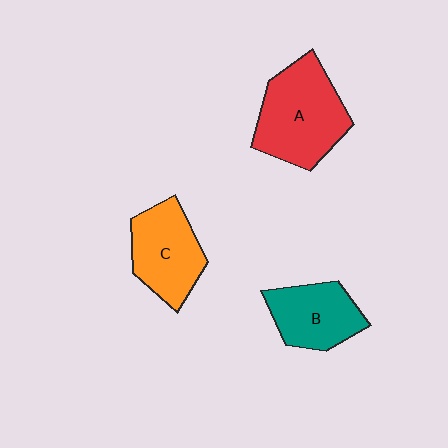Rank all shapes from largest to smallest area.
From largest to smallest: A (red), C (orange), B (teal).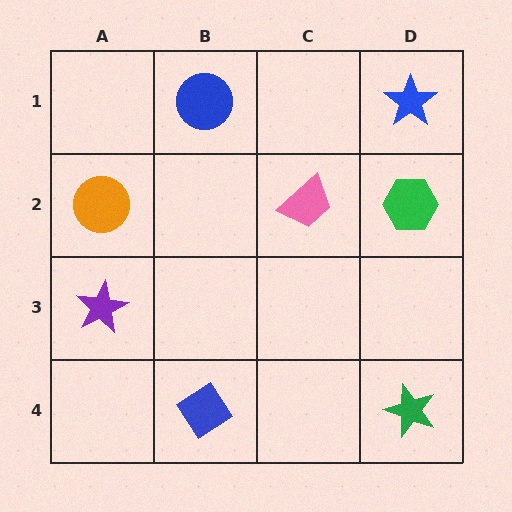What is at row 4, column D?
A green star.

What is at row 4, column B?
A blue diamond.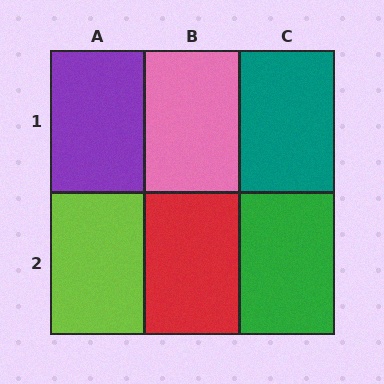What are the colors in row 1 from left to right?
Purple, pink, teal.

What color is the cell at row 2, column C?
Green.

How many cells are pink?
1 cell is pink.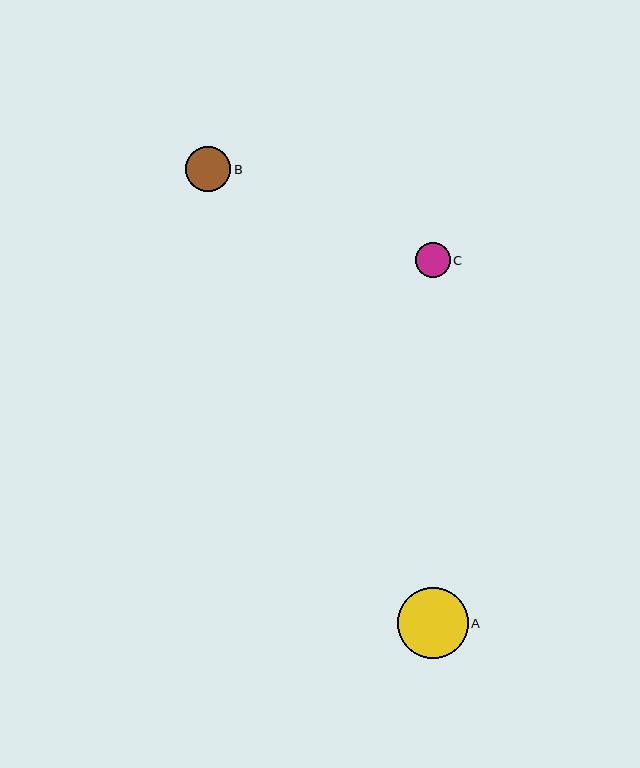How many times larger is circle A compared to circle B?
Circle A is approximately 1.6 times the size of circle B.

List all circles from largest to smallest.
From largest to smallest: A, B, C.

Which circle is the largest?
Circle A is the largest with a size of approximately 71 pixels.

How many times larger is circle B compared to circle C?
Circle B is approximately 1.3 times the size of circle C.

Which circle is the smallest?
Circle C is the smallest with a size of approximately 35 pixels.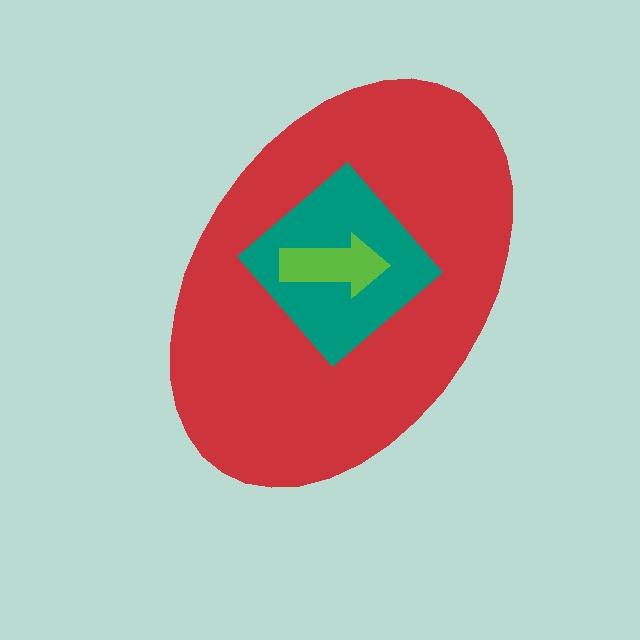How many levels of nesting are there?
3.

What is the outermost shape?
The red ellipse.